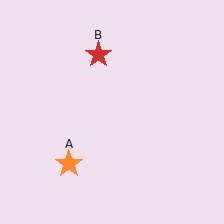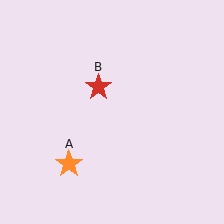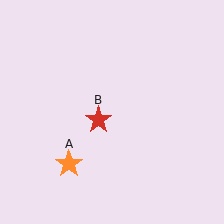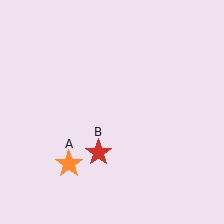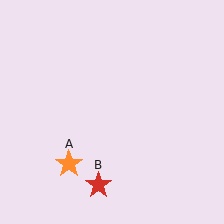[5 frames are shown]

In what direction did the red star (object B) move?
The red star (object B) moved down.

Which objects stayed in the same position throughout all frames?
Orange star (object A) remained stationary.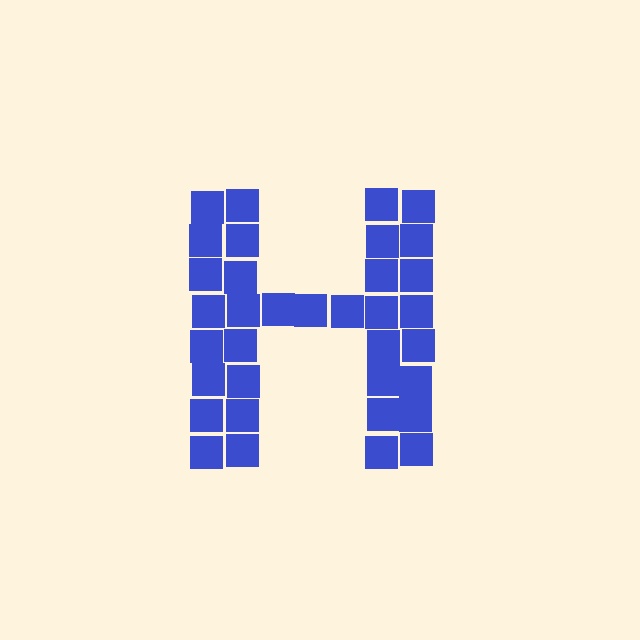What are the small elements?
The small elements are squares.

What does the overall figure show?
The overall figure shows the letter H.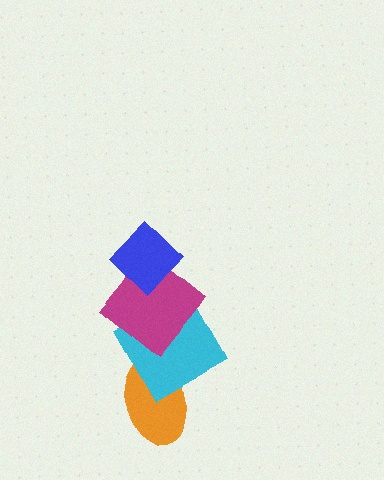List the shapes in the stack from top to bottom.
From top to bottom: the blue diamond, the magenta diamond, the cyan square, the orange ellipse.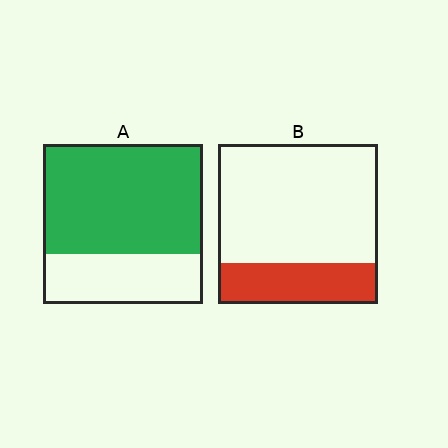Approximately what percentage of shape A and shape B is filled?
A is approximately 70% and B is approximately 25%.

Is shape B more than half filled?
No.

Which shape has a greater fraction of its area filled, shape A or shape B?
Shape A.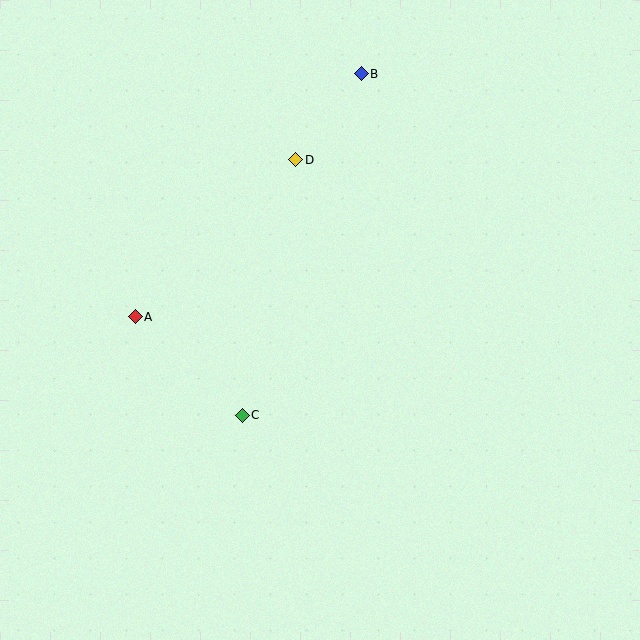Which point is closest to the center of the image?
Point C at (242, 415) is closest to the center.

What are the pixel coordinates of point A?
Point A is at (135, 317).